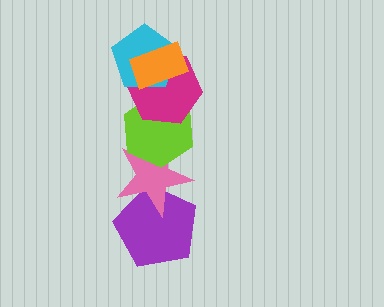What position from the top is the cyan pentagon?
The cyan pentagon is 2nd from the top.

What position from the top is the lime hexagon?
The lime hexagon is 4th from the top.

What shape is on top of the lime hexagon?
The magenta hexagon is on top of the lime hexagon.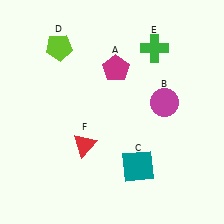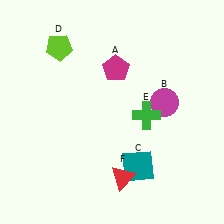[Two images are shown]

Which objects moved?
The objects that moved are: the green cross (E), the red triangle (F).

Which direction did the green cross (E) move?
The green cross (E) moved down.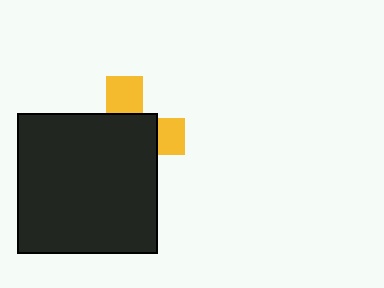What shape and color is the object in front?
The object in front is a black square.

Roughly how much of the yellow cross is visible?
A small part of it is visible (roughly 32%).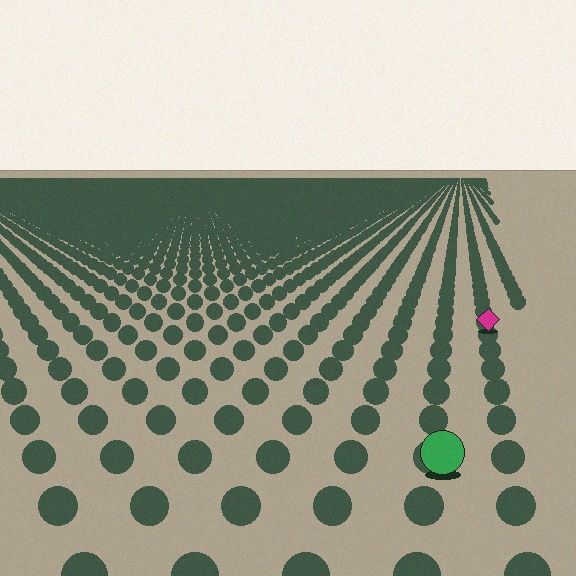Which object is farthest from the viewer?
The magenta diamond is farthest from the viewer. It appears smaller and the ground texture around it is denser.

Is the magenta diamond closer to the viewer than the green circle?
No. The green circle is closer — you can tell from the texture gradient: the ground texture is coarser near it.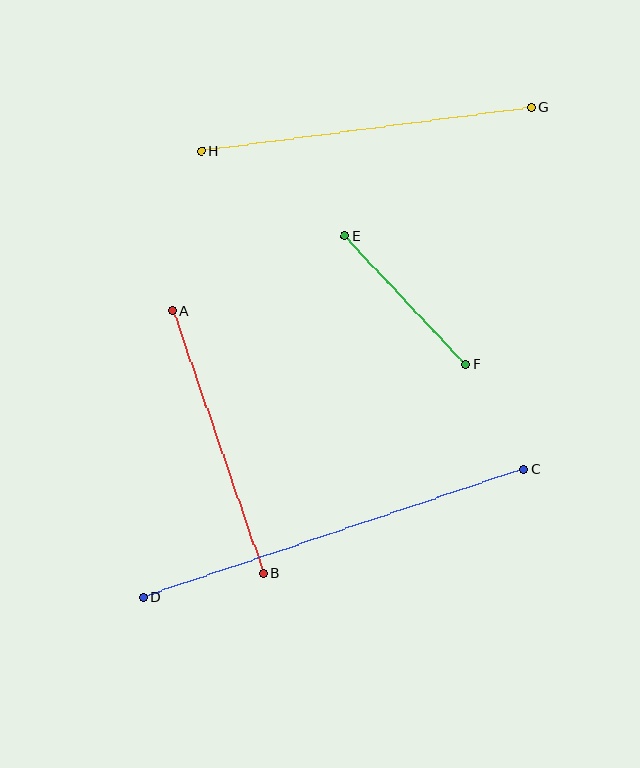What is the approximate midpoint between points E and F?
The midpoint is at approximately (405, 300) pixels.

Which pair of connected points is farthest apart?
Points C and D are farthest apart.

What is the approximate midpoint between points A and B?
The midpoint is at approximately (218, 442) pixels.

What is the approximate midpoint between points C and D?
The midpoint is at approximately (333, 533) pixels.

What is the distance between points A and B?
The distance is approximately 278 pixels.